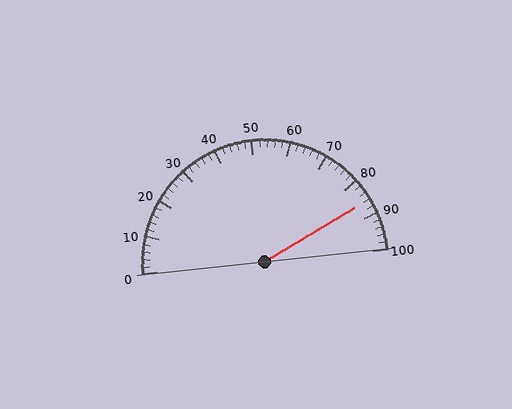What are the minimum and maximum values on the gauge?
The gauge ranges from 0 to 100.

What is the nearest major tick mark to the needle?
The nearest major tick mark is 90.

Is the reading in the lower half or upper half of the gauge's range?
The reading is in the upper half of the range (0 to 100).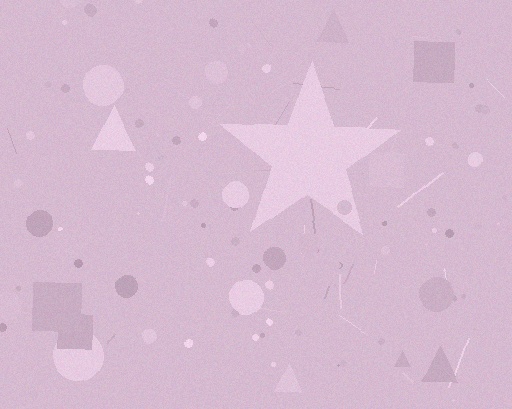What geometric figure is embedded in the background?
A star is embedded in the background.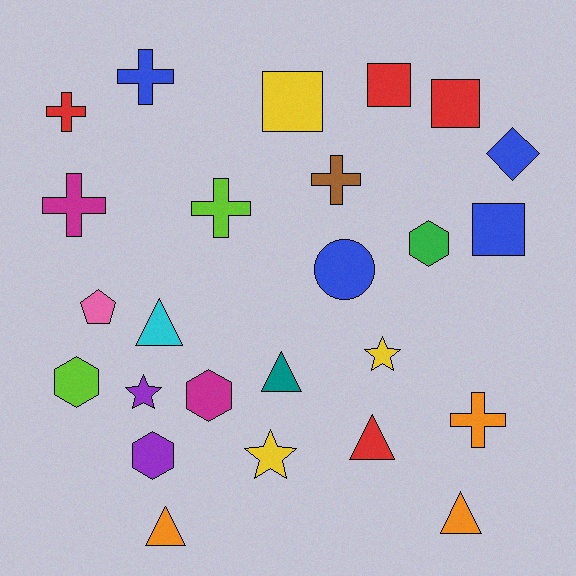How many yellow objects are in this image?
There are 3 yellow objects.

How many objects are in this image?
There are 25 objects.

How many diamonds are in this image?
There is 1 diamond.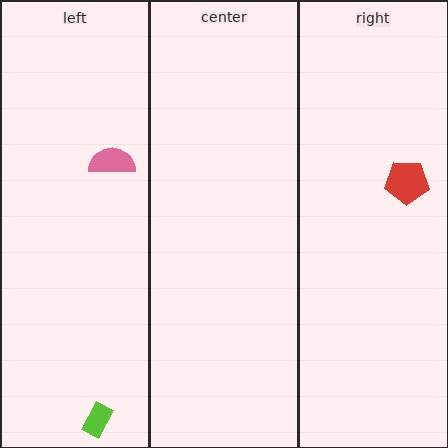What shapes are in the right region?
The red pentagon.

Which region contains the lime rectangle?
The left region.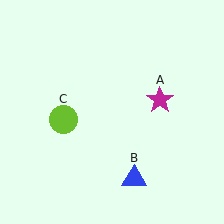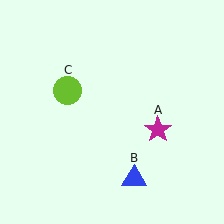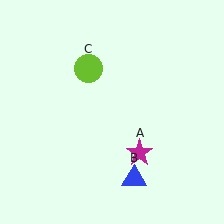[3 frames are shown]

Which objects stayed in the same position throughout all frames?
Blue triangle (object B) remained stationary.